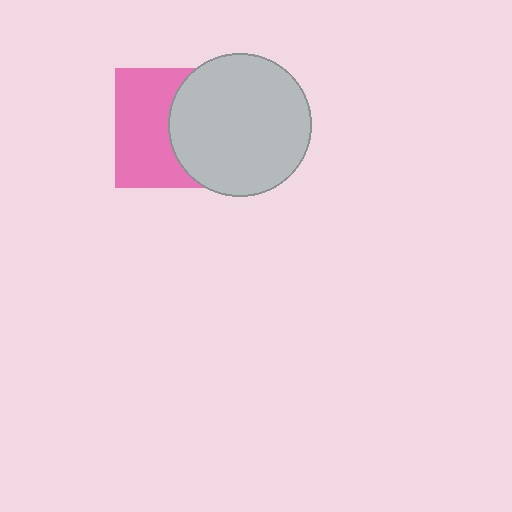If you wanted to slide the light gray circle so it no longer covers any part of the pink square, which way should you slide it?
Slide it right — that is the most direct way to separate the two shapes.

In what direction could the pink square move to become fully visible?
The pink square could move left. That would shift it out from behind the light gray circle entirely.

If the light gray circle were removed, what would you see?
You would see the complete pink square.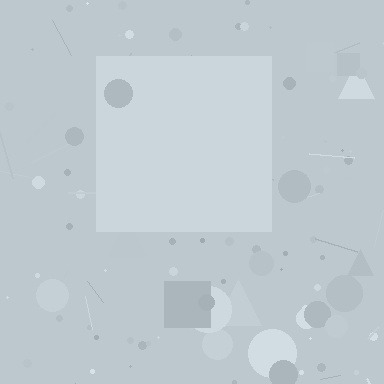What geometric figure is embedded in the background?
A square is embedded in the background.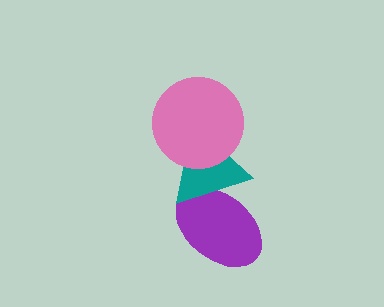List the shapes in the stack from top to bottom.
From top to bottom: the pink circle, the teal triangle, the purple ellipse.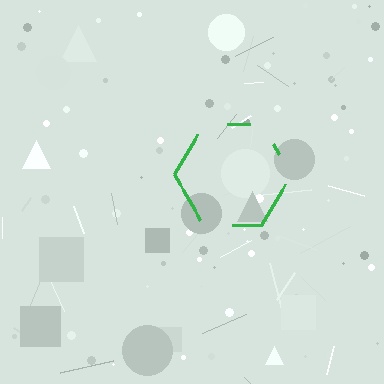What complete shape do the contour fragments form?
The contour fragments form a hexagon.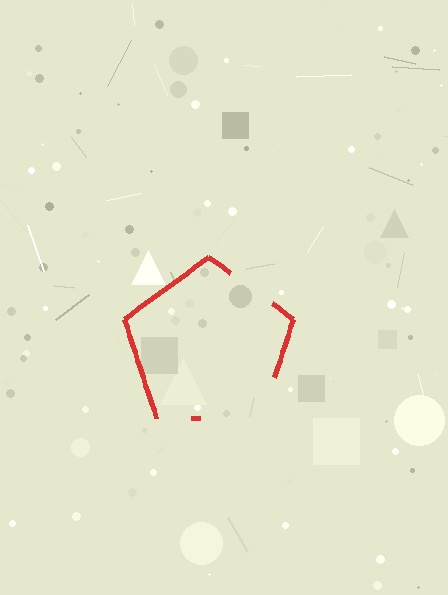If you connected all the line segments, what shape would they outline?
They would outline a pentagon.